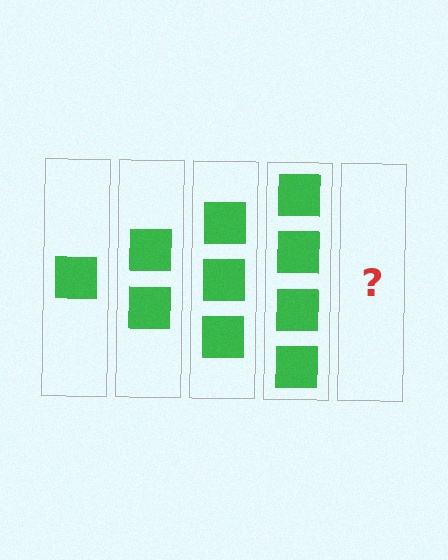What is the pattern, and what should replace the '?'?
The pattern is that each step adds one more square. The '?' should be 5 squares.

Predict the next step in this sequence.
The next step is 5 squares.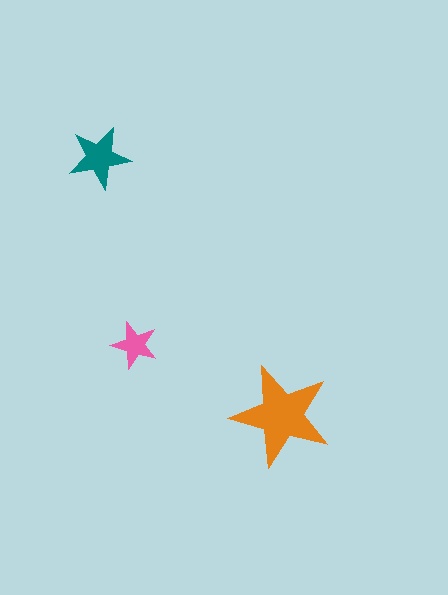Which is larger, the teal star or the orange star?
The orange one.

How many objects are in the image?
There are 3 objects in the image.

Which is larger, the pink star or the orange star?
The orange one.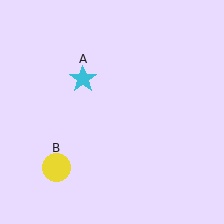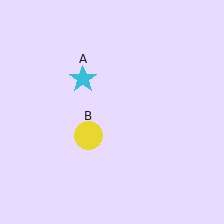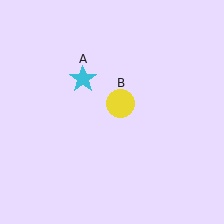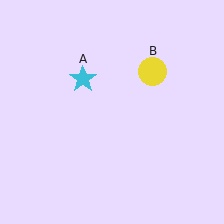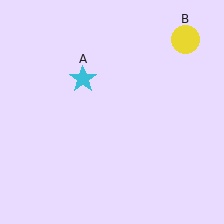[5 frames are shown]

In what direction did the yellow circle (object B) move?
The yellow circle (object B) moved up and to the right.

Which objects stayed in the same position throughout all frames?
Cyan star (object A) remained stationary.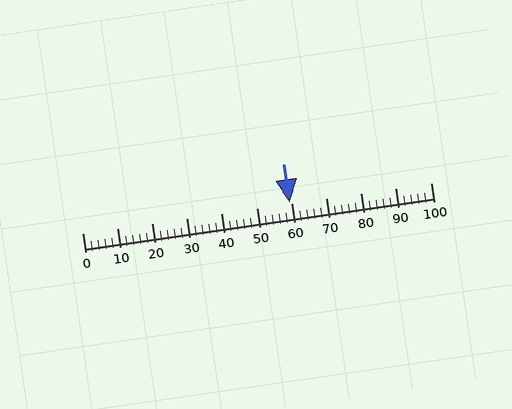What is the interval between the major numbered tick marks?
The major tick marks are spaced 10 units apart.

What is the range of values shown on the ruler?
The ruler shows values from 0 to 100.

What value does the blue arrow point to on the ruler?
The blue arrow points to approximately 60.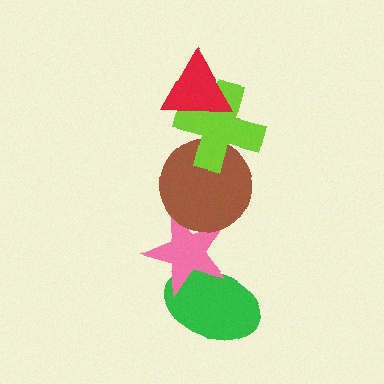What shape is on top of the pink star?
The brown circle is on top of the pink star.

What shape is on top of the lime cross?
The red triangle is on top of the lime cross.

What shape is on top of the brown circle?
The lime cross is on top of the brown circle.